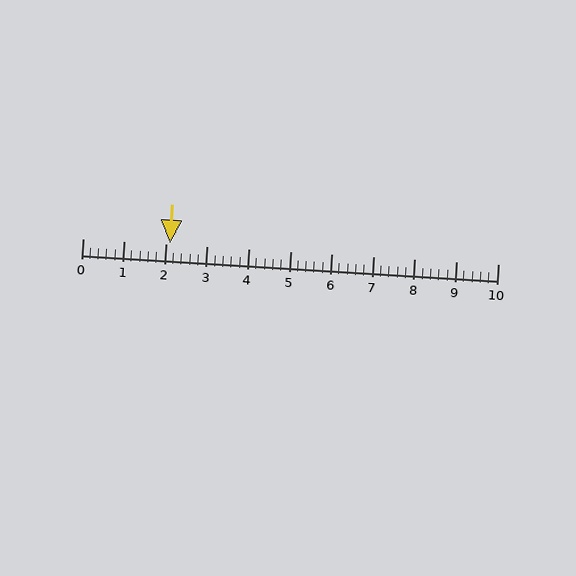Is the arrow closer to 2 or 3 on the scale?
The arrow is closer to 2.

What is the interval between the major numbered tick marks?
The major tick marks are spaced 1 units apart.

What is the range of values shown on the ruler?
The ruler shows values from 0 to 10.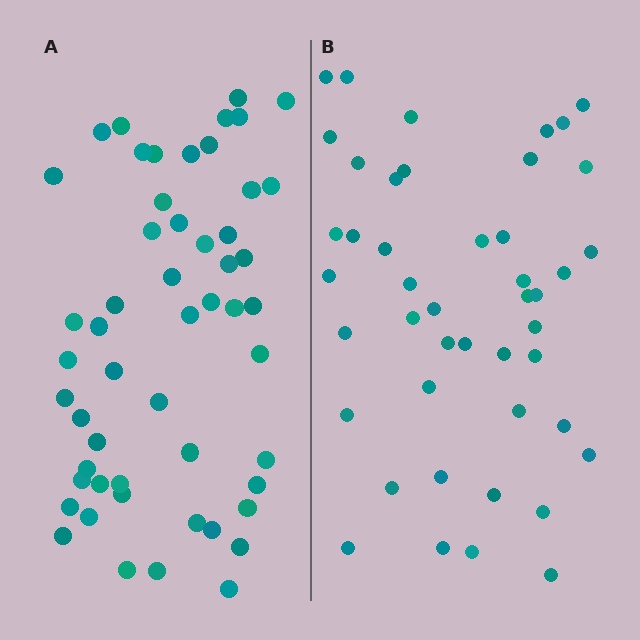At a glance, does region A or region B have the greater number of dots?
Region A (the left region) has more dots.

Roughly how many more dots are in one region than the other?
Region A has roughly 8 or so more dots than region B.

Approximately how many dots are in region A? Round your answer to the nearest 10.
About 50 dots. (The exact count is 53, which rounds to 50.)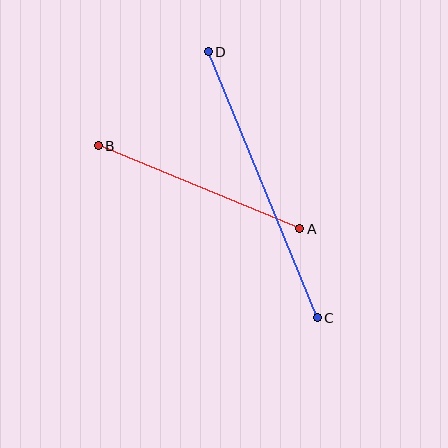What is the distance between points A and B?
The distance is approximately 218 pixels.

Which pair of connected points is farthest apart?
Points C and D are farthest apart.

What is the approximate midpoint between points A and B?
The midpoint is at approximately (199, 187) pixels.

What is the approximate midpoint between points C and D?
The midpoint is at approximately (263, 185) pixels.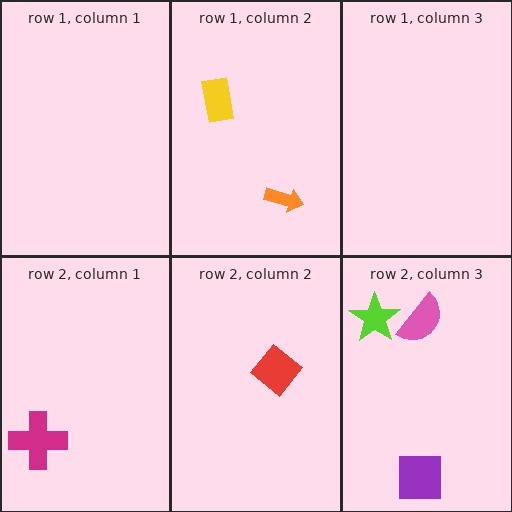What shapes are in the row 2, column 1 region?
The magenta cross.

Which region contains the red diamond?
The row 2, column 2 region.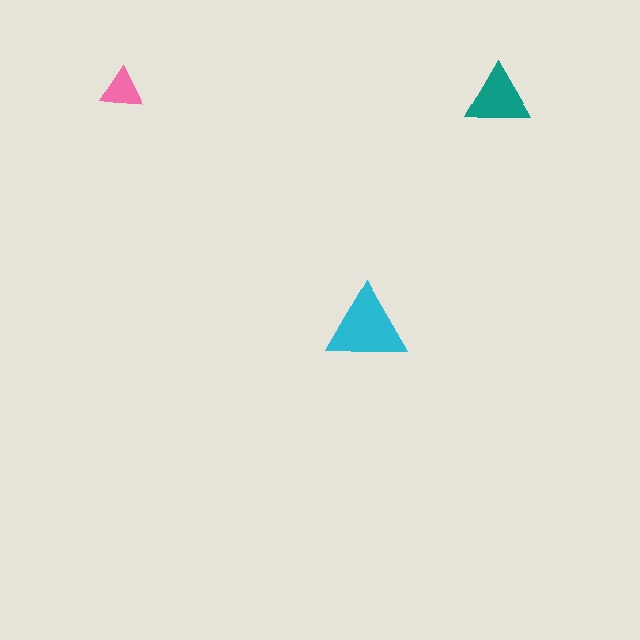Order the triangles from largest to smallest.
the cyan one, the teal one, the pink one.